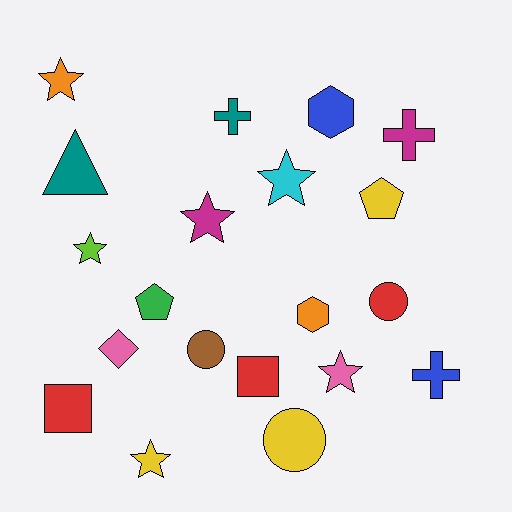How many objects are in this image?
There are 20 objects.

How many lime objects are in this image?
There is 1 lime object.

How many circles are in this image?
There are 3 circles.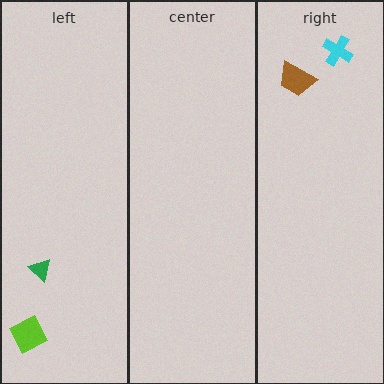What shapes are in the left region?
The green triangle, the lime diamond.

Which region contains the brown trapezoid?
The right region.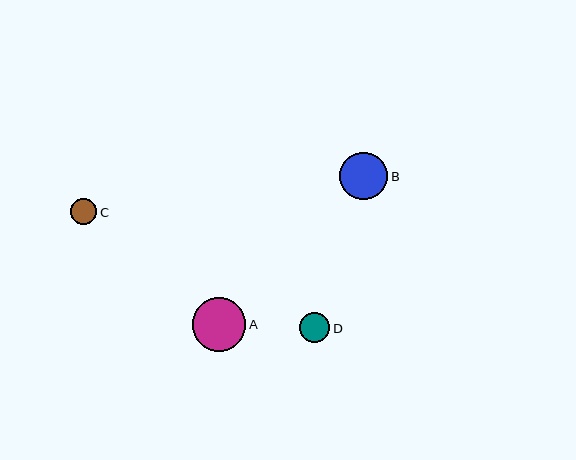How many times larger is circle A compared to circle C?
Circle A is approximately 2.1 times the size of circle C.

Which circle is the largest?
Circle A is the largest with a size of approximately 53 pixels.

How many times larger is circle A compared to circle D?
Circle A is approximately 1.8 times the size of circle D.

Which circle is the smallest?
Circle C is the smallest with a size of approximately 26 pixels.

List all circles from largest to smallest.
From largest to smallest: A, B, D, C.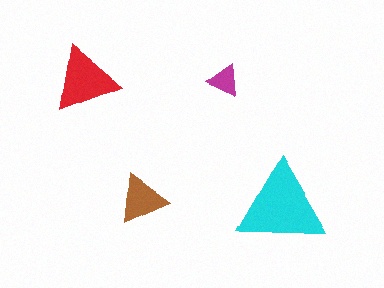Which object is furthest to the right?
The cyan triangle is rightmost.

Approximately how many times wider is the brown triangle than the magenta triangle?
About 1.5 times wider.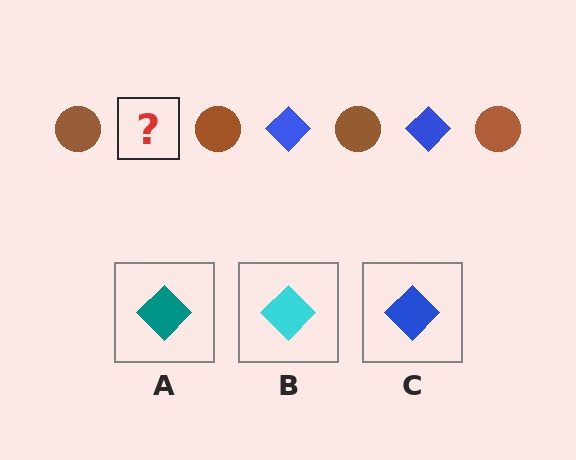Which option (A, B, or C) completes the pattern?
C.